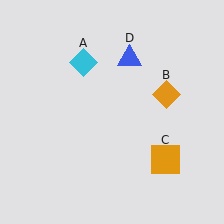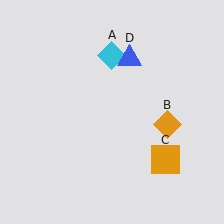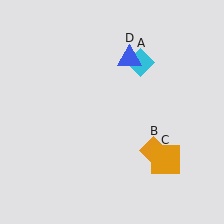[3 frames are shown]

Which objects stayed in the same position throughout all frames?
Orange square (object C) and blue triangle (object D) remained stationary.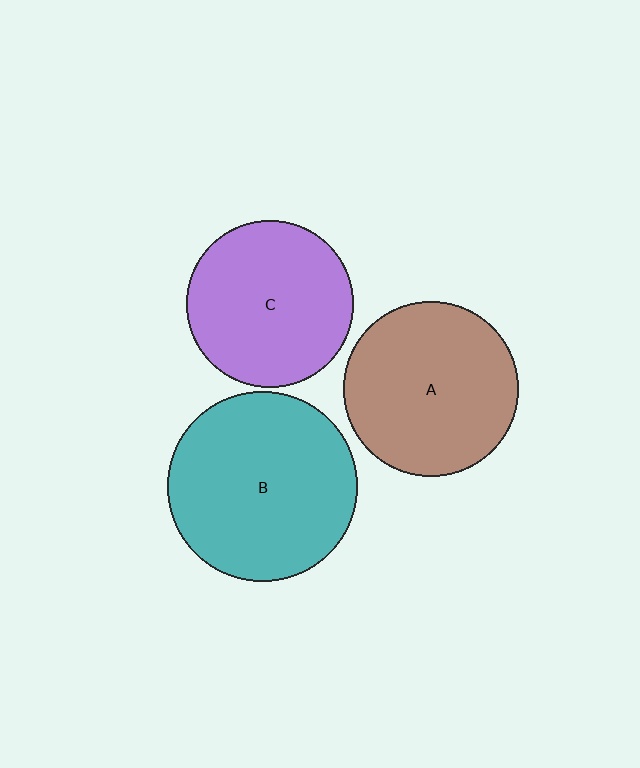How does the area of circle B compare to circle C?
Approximately 1.3 times.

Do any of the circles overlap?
No, none of the circles overlap.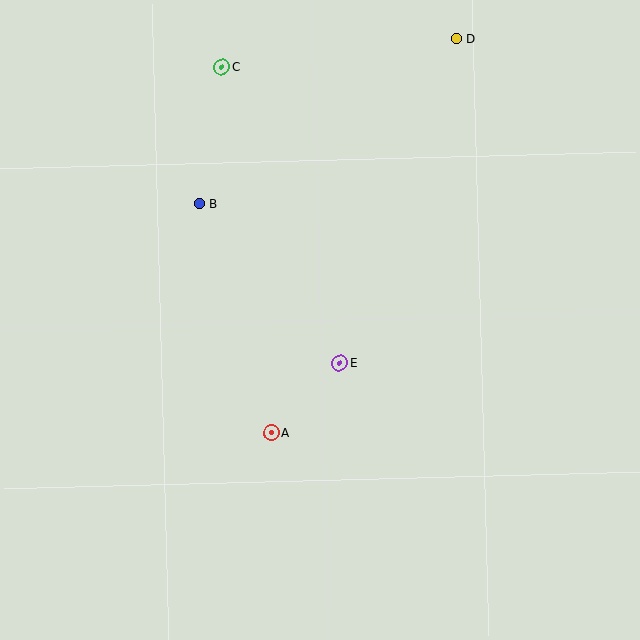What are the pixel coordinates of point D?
Point D is at (456, 39).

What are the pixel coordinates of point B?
Point B is at (199, 204).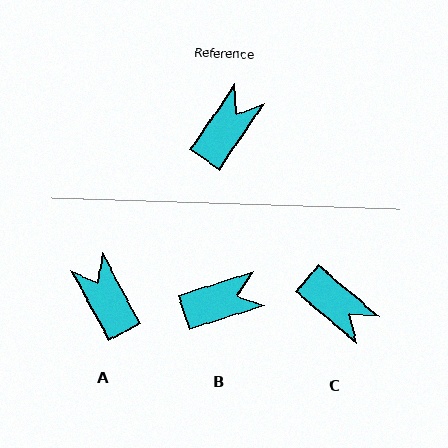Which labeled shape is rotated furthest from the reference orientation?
C, about 96 degrees away.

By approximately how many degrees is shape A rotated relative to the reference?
Approximately 63 degrees counter-clockwise.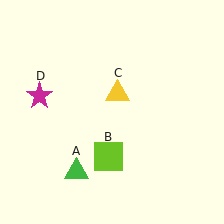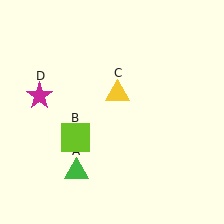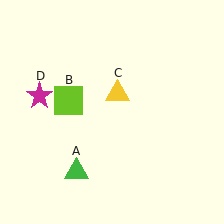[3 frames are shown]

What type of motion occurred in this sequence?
The lime square (object B) rotated clockwise around the center of the scene.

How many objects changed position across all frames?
1 object changed position: lime square (object B).